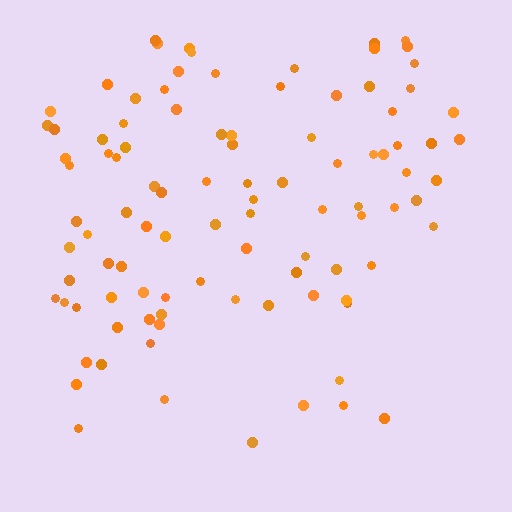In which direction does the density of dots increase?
From bottom to top, with the top side densest.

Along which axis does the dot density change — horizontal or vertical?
Vertical.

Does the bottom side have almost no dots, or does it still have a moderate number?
Still a moderate number, just noticeably fewer than the top.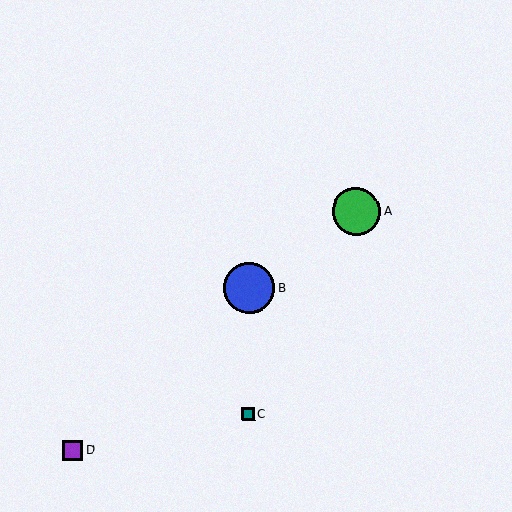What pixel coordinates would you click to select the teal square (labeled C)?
Click at (249, 414) to select the teal square C.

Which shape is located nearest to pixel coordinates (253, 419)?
The teal square (labeled C) at (249, 414) is nearest to that location.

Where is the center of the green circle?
The center of the green circle is at (356, 212).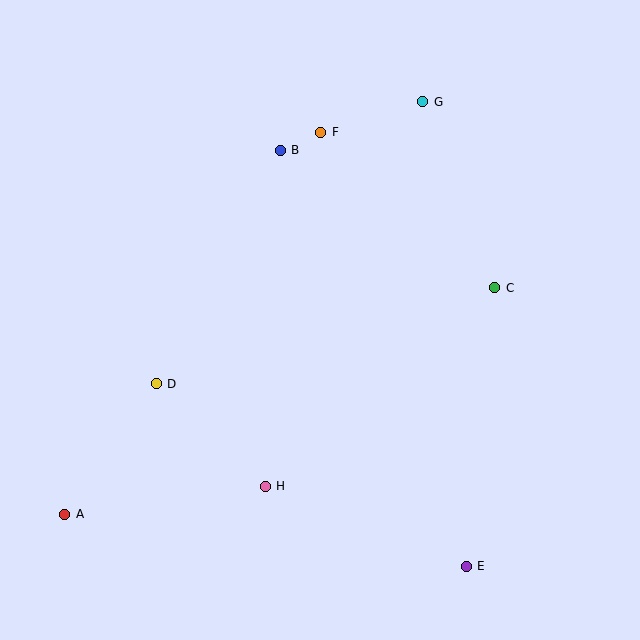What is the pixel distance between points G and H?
The distance between G and H is 416 pixels.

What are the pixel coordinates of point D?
Point D is at (156, 384).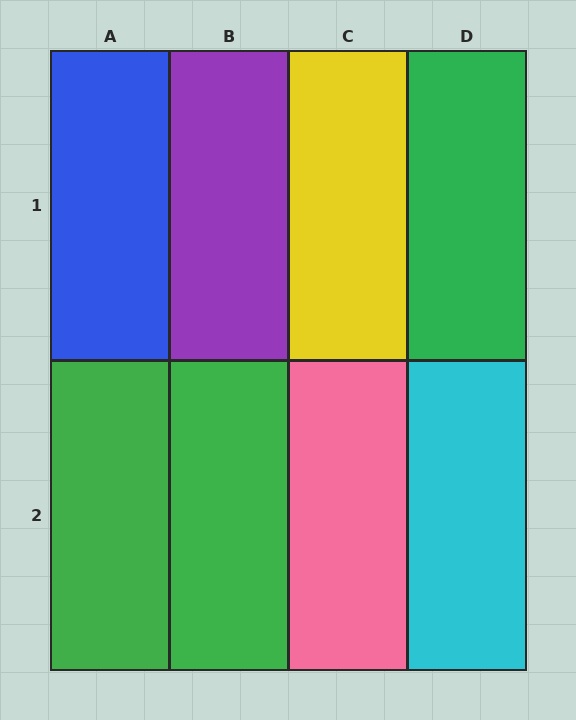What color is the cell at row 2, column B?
Green.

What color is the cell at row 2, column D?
Cyan.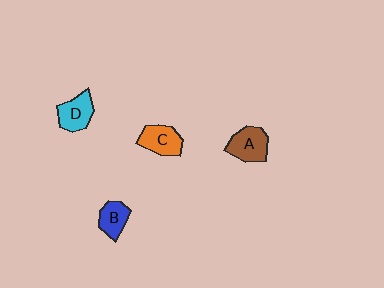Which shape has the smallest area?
Shape B (blue).